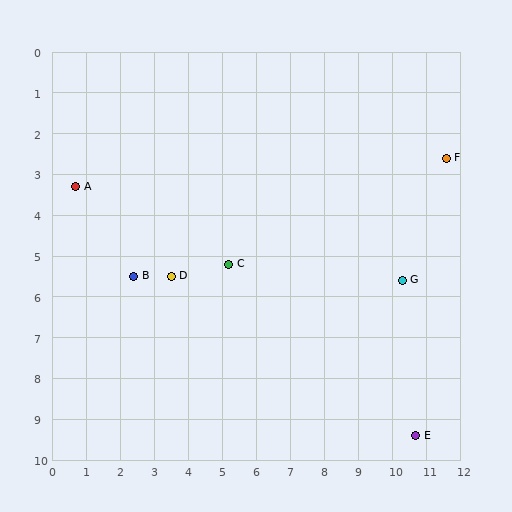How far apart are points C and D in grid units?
Points C and D are about 1.7 grid units apart.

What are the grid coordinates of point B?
Point B is at approximately (2.4, 5.5).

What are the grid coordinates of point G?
Point G is at approximately (10.3, 5.6).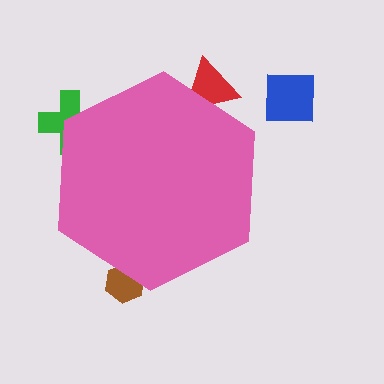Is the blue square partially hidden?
No, the blue square is fully visible.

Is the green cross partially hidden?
Yes, the green cross is partially hidden behind the pink hexagon.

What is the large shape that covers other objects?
A pink hexagon.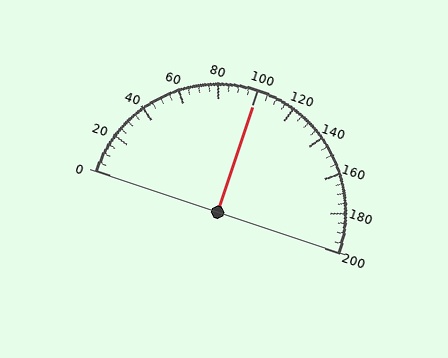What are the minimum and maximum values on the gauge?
The gauge ranges from 0 to 200.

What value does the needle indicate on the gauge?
The needle indicates approximately 100.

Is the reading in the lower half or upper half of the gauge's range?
The reading is in the upper half of the range (0 to 200).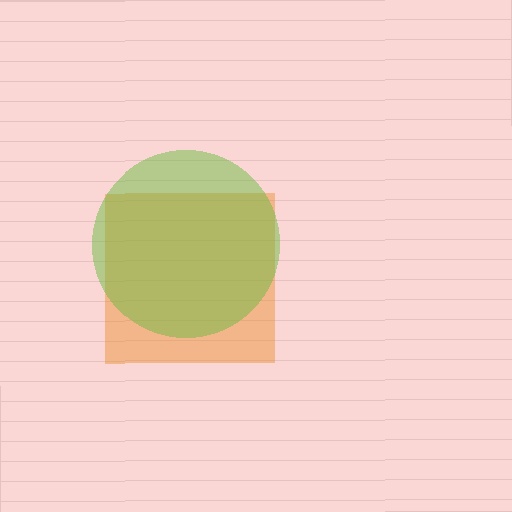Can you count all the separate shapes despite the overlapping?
Yes, there are 2 separate shapes.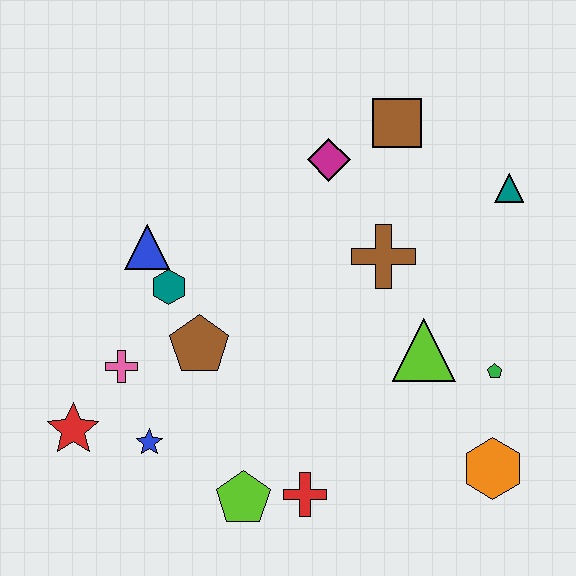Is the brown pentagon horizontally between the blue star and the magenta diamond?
Yes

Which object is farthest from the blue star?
The teal triangle is farthest from the blue star.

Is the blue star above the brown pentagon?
No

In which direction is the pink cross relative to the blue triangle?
The pink cross is below the blue triangle.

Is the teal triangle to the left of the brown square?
No